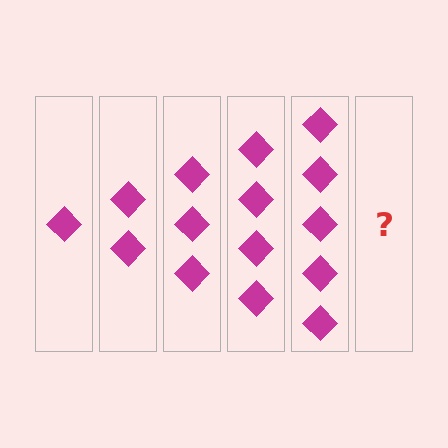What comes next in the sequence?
The next element should be 6 diamonds.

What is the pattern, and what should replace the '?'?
The pattern is that each step adds one more diamond. The '?' should be 6 diamonds.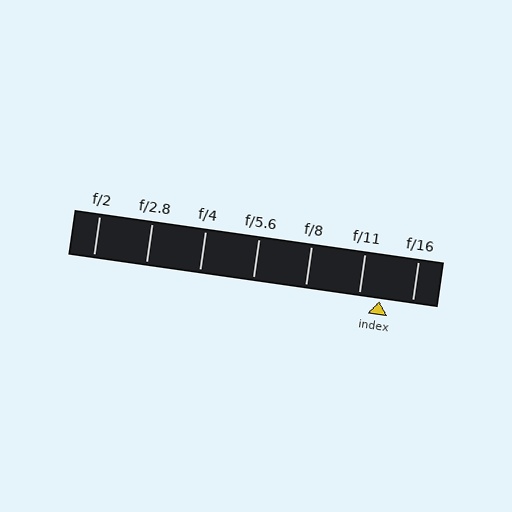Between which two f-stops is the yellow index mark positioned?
The index mark is between f/11 and f/16.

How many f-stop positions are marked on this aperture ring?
There are 7 f-stop positions marked.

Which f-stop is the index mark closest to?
The index mark is closest to f/11.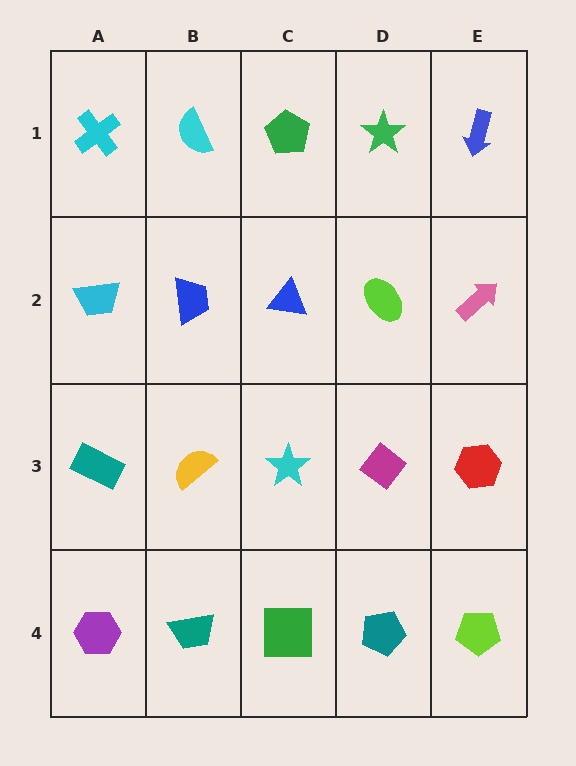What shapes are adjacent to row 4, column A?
A teal rectangle (row 3, column A), a teal trapezoid (row 4, column B).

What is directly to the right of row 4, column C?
A teal pentagon.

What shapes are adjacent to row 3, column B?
A blue trapezoid (row 2, column B), a teal trapezoid (row 4, column B), a teal rectangle (row 3, column A), a cyan star (row 3, column C).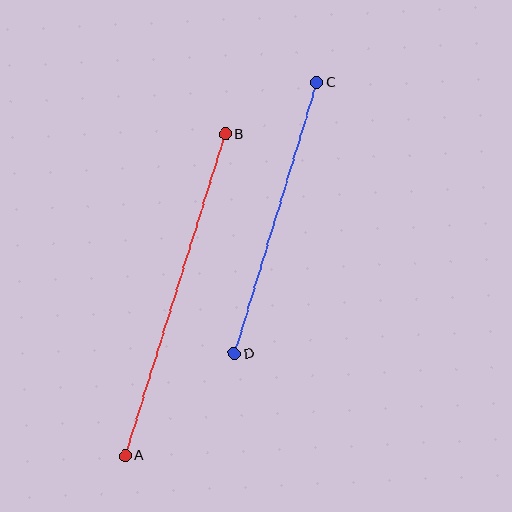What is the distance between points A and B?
The distance is approximately 337 pixels.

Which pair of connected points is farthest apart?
Points A and B are farthest apart.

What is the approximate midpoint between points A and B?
The midpoint is at approximately (175, 295) pixels.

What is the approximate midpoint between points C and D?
The midpoint is at approximately (275, 218) pixels.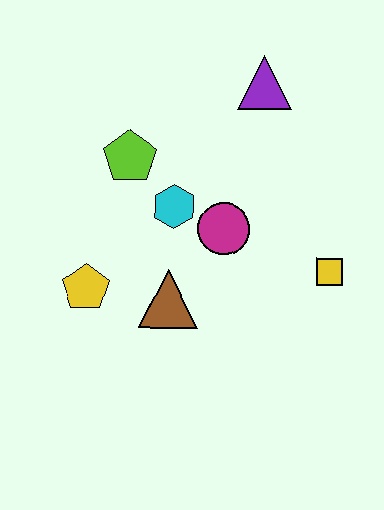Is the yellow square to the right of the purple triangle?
Yes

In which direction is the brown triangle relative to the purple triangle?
The brown triangle is below the purple triangle.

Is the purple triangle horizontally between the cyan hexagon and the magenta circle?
No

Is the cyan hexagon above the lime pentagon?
No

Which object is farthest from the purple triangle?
The yellow pentagon is farthest from the purple triangle.